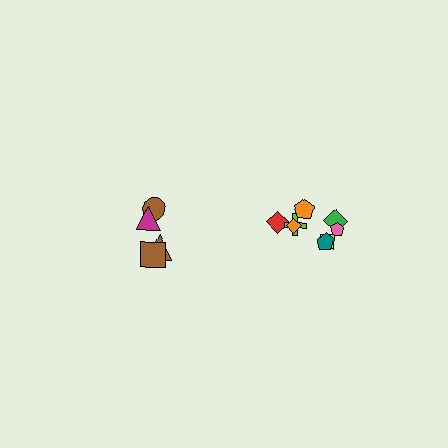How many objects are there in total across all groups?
There are 12 objects.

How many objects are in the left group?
There are 4 objects.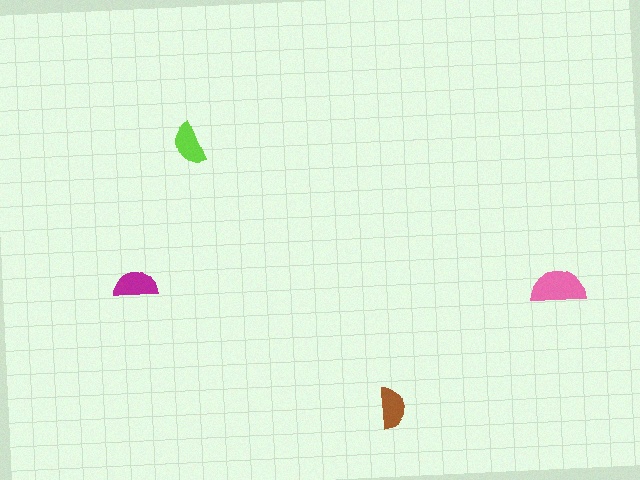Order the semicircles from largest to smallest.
the pink one, the magenta one, the lime one, the brown one.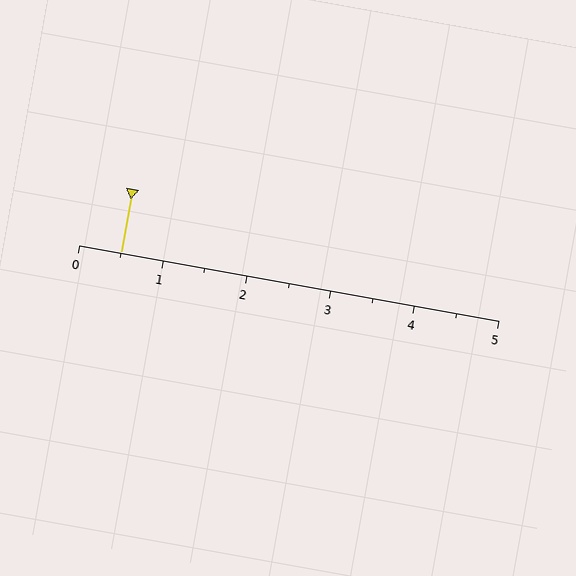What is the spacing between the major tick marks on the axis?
The major ticks are spaced 1 apart.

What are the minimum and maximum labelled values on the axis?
The axis runs from 0 to 5.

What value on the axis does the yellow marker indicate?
The marker indicates approximately 0.5.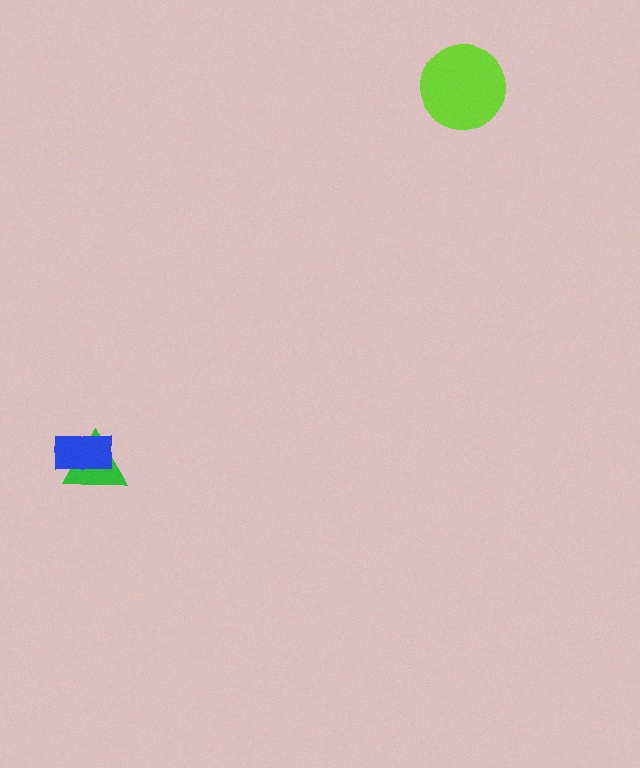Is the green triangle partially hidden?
Yes, it is partially covered by another shape.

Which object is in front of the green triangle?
The blue rectangle is in front of the green triangle.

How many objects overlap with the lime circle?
0 objects overlap with the lime circle.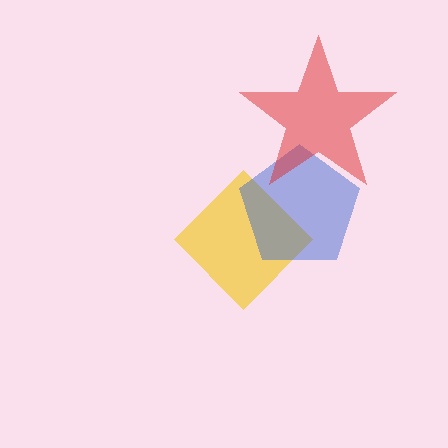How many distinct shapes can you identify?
There are 3 distinct shapes: a yellow diamond, a blue pentagon, a red star.